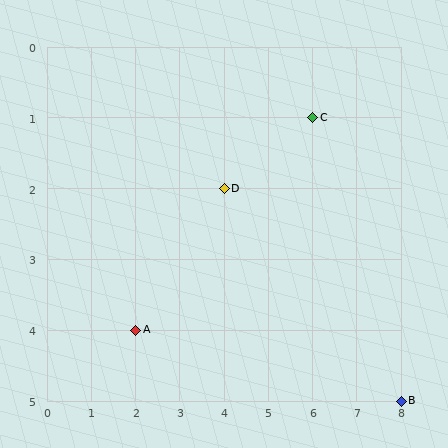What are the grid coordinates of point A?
Point A is at grid coordinates (2, 4).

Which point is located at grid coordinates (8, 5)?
Point B is at (8, 5).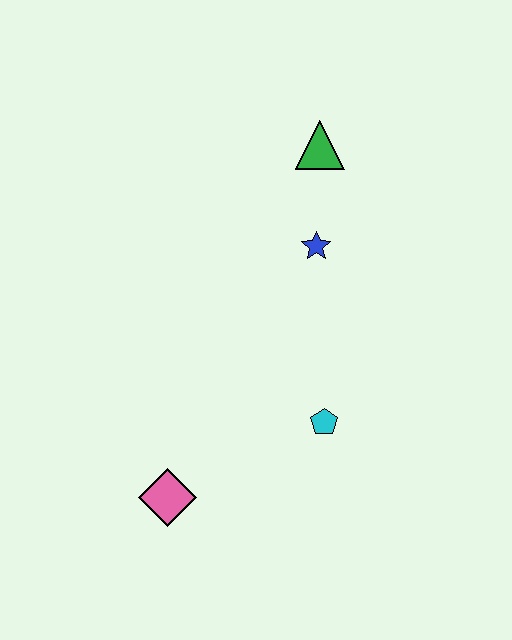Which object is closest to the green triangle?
The blue star is closest to the green triangle.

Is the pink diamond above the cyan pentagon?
No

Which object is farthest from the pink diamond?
The green triangle is farthest from the pink diamond.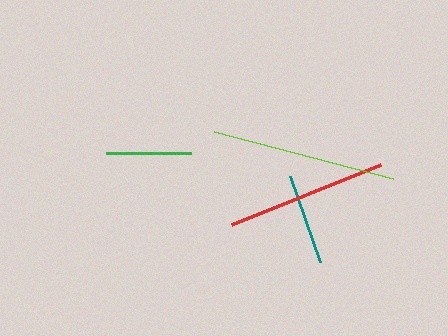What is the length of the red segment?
The red segment is approximately 160 pixels long.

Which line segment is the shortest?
The green line is the shortest at approximately 85 pixels.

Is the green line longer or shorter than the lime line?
The lime line is longer than the green line.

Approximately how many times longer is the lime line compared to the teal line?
The lime line is approximately 2.0 times the length of the teal line.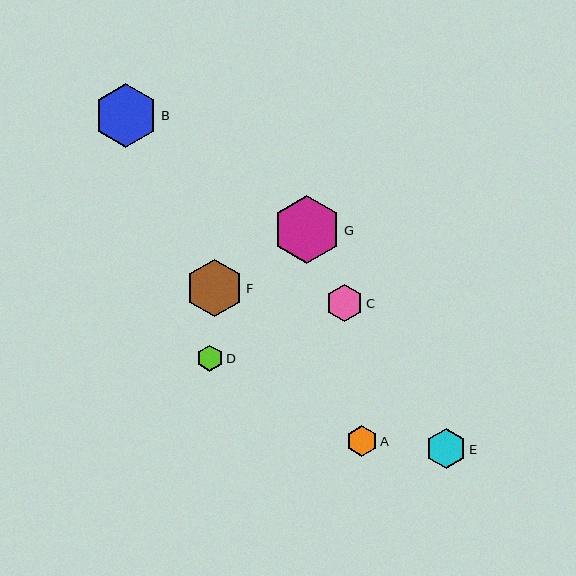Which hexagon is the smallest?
Hexagon D is the smallest with a size of approximately 26 pixels.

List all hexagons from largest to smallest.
From largest to smallest: G, B, F, E, C, A, D.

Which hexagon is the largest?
Hexagon G is the largest with a size of approximately 68 pixels.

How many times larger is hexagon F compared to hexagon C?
Hexagon F is approximately 1.5 times the size of hexagon C.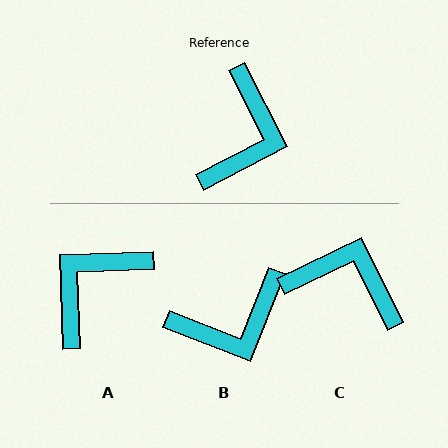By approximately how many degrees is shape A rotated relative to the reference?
Approximately 155 degrees counter-clockwise.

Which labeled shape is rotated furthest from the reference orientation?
A, about 155 degrees away.